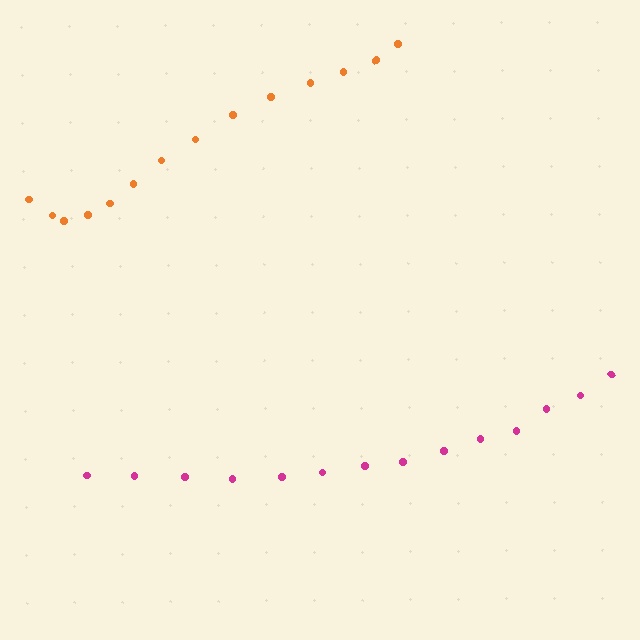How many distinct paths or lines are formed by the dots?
There are 2 distinct paths.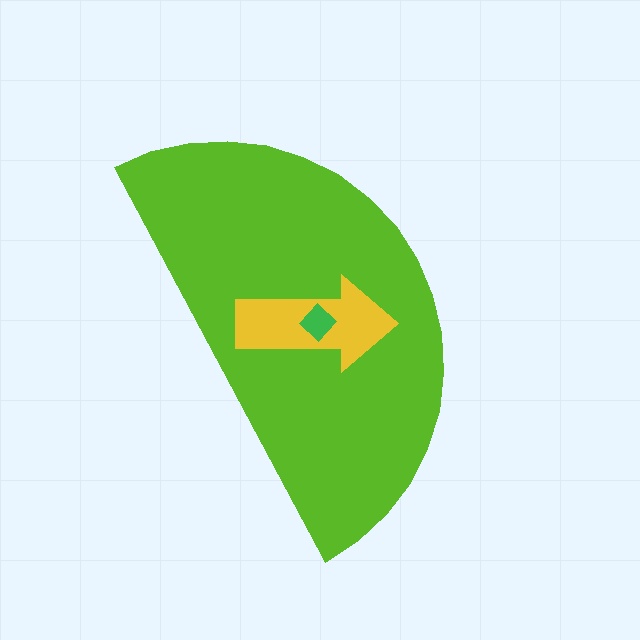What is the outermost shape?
The lime semicircle.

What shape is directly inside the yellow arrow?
The green diamond.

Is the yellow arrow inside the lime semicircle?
Yes.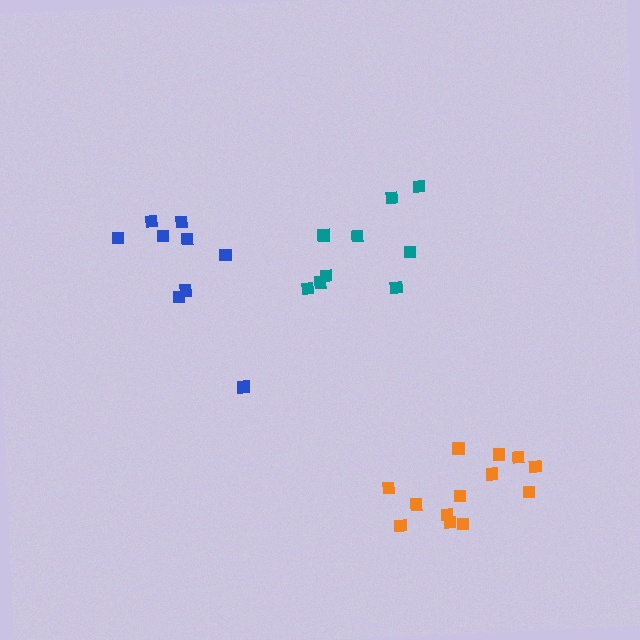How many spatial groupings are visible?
There are 3 spatial groupings.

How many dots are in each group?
Group 1: 13 dots, Group 2: 9 dots, Group 3: 9 dots (31 total).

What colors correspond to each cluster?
The clusters are colored: orange, teal, blue.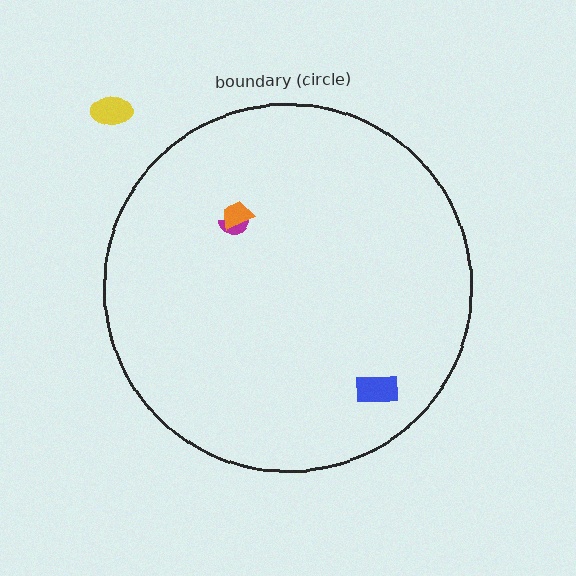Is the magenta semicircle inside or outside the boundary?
Inside.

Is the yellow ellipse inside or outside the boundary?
Outside.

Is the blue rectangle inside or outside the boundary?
Inside.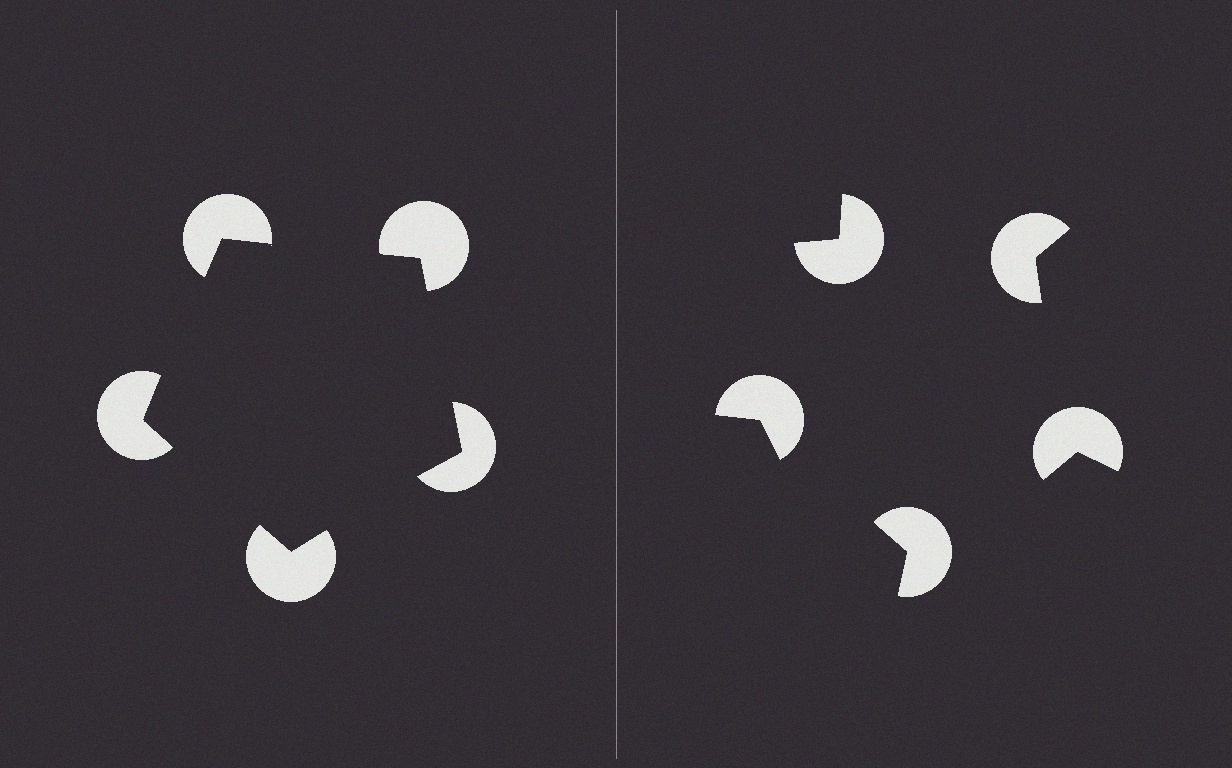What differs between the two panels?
The pac-man discs are positioned identically on both sides; only the wedge orientations differ. On the left they align to a pentagon; on the right they are misaligned.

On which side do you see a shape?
An illusory pentagon appears on the left side. On the right side the wedge cuts are rotated, so no coherent shape forms.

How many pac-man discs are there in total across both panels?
10 — 5 on each side.